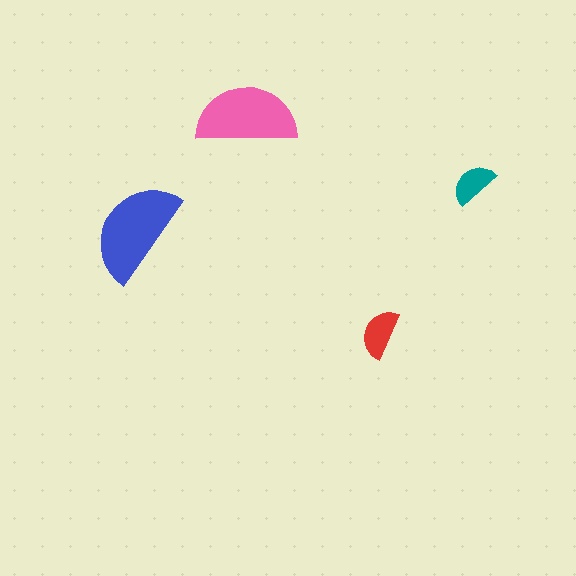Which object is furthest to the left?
The blue semicircle is leftmost.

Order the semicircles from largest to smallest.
the blue one, the pink one, the red one, the teal one.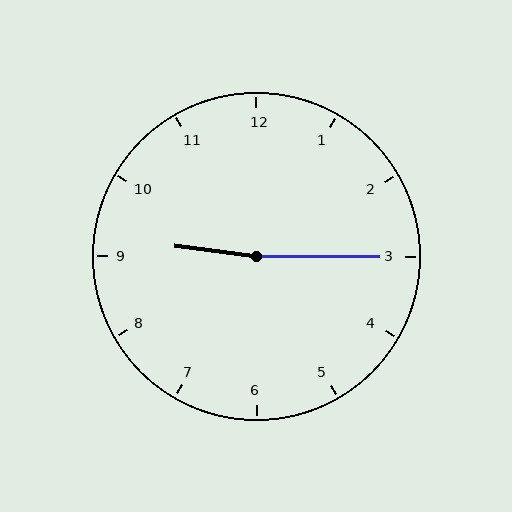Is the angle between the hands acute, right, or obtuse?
It is obtuse.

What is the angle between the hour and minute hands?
Approximately 172 degrees.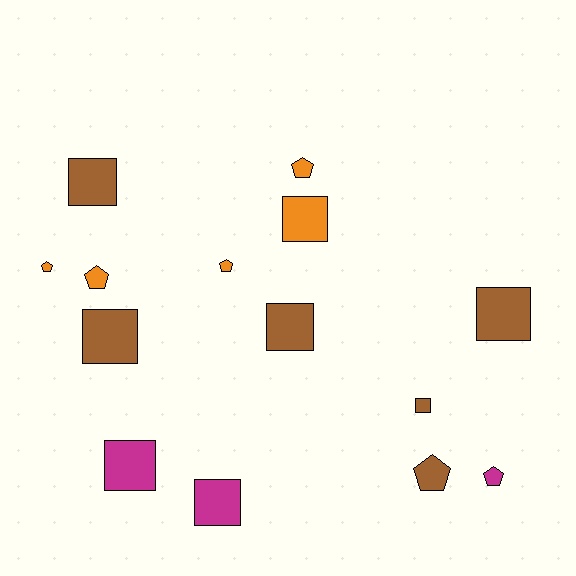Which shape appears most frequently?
Square, with 8 objects.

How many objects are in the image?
There are 14 objects.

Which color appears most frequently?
Brown, with 6 objects.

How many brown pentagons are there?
There is 1 brown pentagon.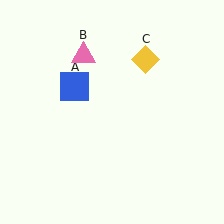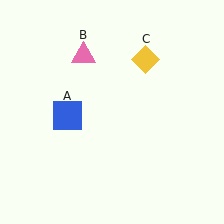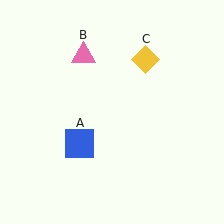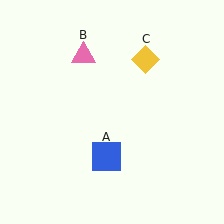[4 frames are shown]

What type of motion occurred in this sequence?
The blue square (object A) rotated counterclockwise around the center of the scene.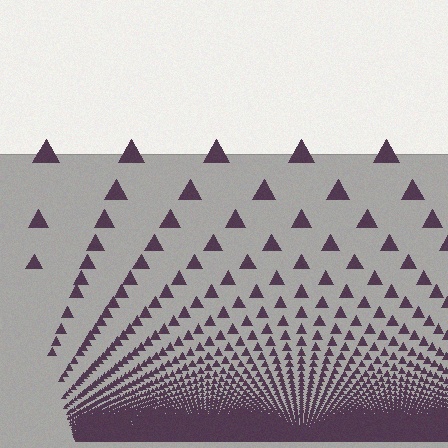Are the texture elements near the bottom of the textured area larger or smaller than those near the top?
Smaller. The gradient is inverted — elements near the bottom are smaller and denser.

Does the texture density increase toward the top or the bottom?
Density increases toward the bottom.